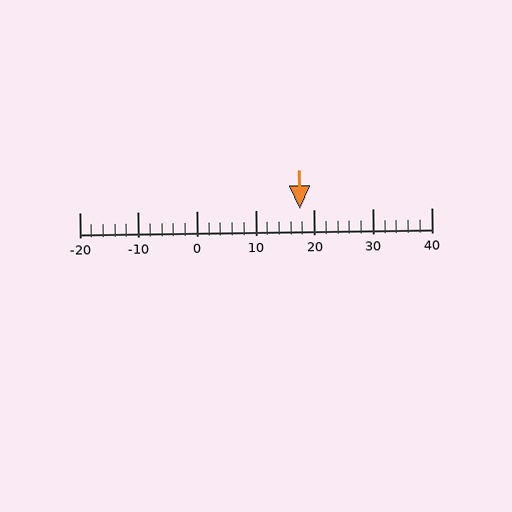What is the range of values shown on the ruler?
The ruler shows values from -20 to 40.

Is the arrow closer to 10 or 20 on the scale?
The arrow is closer to 20.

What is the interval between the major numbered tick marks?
The major tick marks are spaced 10 units apart.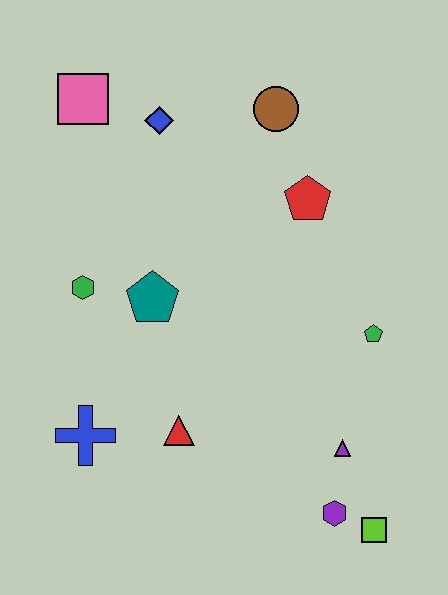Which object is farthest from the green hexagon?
The lime square is farthest from the green hexagon.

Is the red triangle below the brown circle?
Yes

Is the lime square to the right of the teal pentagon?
Yes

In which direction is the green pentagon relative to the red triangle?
The green pentagon is to the right of the red triangle.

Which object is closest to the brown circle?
The red pentagon is closest to the brown circle.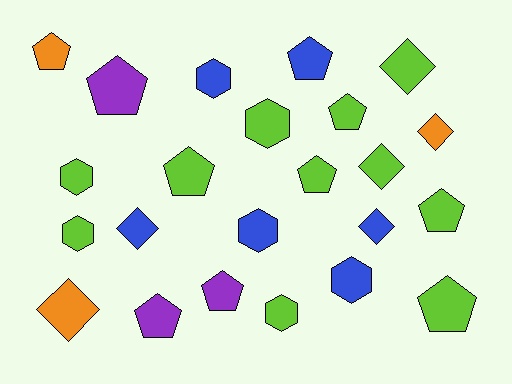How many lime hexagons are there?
There are 4 lime hexagons.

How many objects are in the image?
There are 23 objects.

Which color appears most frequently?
Lime, with 11 objects.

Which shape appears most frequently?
Pentagon, with 10 objects.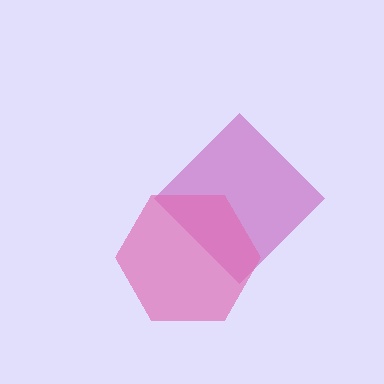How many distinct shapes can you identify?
There are 2 distinct shapes: a magenta diamond, a pink hexagon.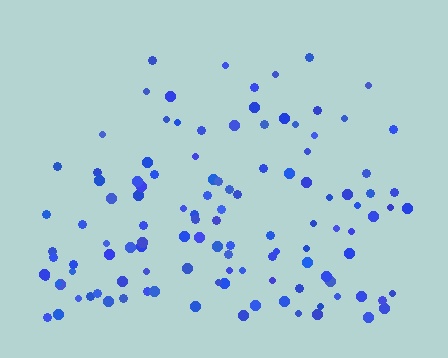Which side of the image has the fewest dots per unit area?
The top.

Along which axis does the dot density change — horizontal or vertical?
Vertical.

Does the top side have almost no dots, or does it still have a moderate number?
Still a moderate number, just noticeably fewer than the bottom.